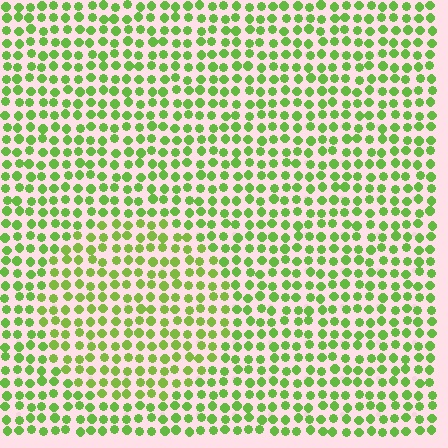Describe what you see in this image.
The image is filled with small lime elements in a uniform arrangement. A circle-shaped region is visible where the elements are tinted to a slightly different hue, forming a subtle color boundary.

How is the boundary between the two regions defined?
The boundary is defined purely by a slight shift in hue (about 14 degrees). Spacing, size, and orientation are identical on both sides.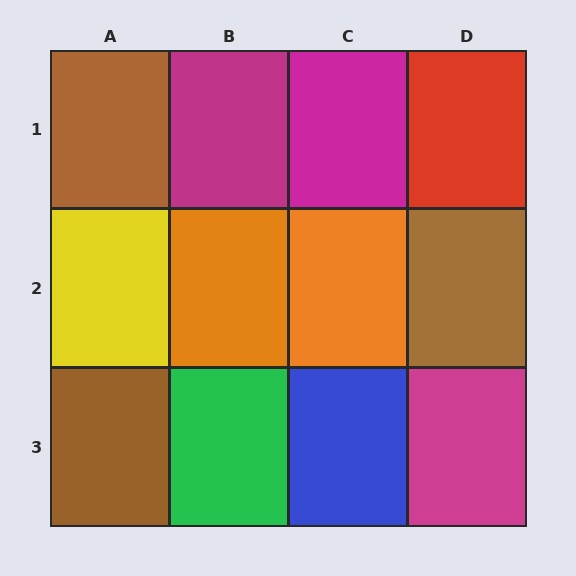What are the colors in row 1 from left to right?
Brown, magenta, magenta, red.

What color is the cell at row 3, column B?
Green.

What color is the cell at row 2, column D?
Brown.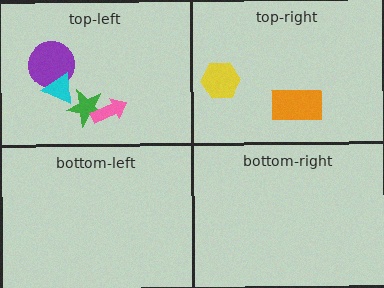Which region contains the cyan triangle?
The top-left region.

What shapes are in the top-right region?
The orange rectangle, the yellow hexagon.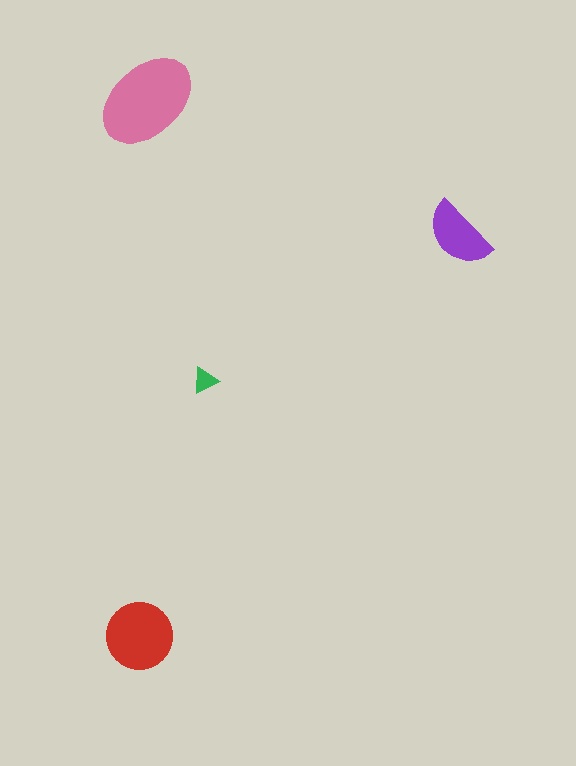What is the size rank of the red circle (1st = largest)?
2nd.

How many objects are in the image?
There are 4 objects in the image.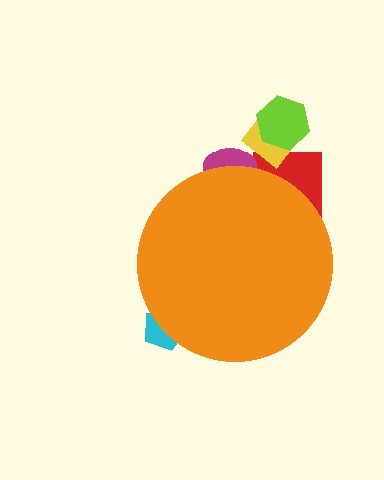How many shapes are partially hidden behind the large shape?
3 shapes are partially hidden.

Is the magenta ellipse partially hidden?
Yes, the magenta ellipse is partially hidden behind the orange circle.